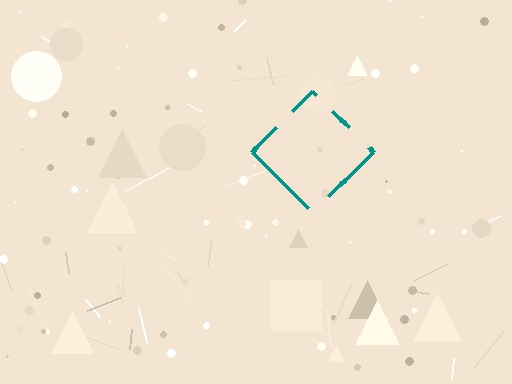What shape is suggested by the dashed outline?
The dashed outline suggests a diamond.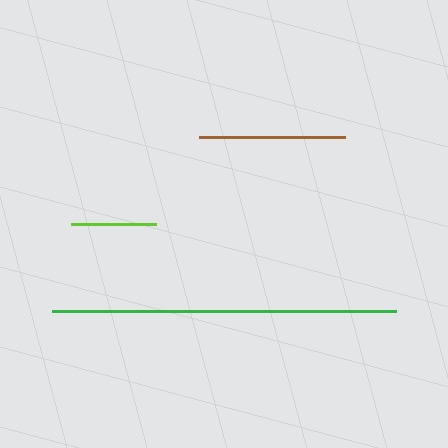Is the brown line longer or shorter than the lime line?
The brown line is longer than the lime line.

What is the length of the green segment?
The green segment is approximately 344 pixels long.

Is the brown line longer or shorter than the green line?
The green line is longer than the brown line.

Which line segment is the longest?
The green line is the longest at approximately 344 pixels.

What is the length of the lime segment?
The lime segment is approximately 85 pixels long.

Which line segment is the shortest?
The lime line is the shortest at approximately 85 pixels.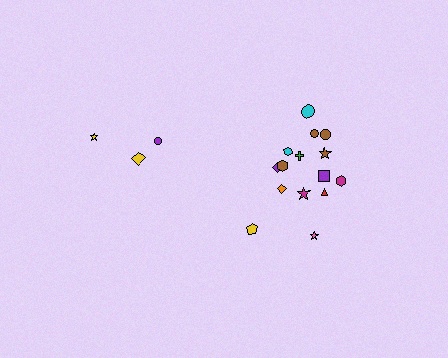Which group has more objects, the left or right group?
The right group.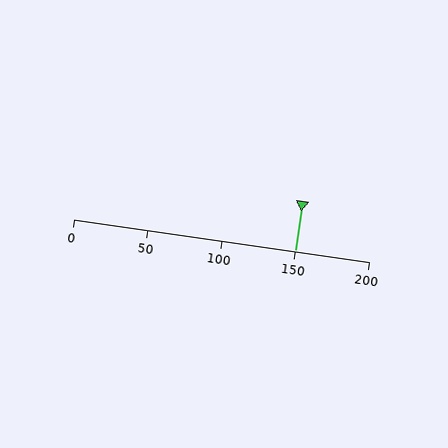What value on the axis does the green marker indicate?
The marker indicates approximately 150.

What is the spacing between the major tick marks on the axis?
The major ticks are spaced 50 apart.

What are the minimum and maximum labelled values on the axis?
The axis runs from 0 to 200.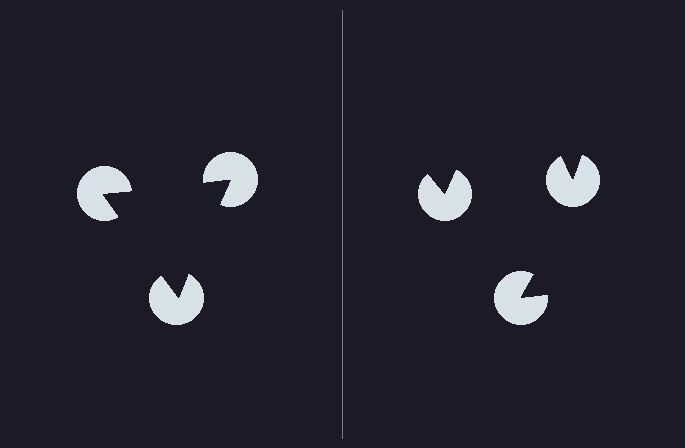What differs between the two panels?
The pac-man discs are positioned identically on both sides; only the wedge orientations differ. On the left they align to a triangle; on the right they are misaligned.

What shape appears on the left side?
An illusory triangle.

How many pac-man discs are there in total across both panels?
6 — 3 on each side.